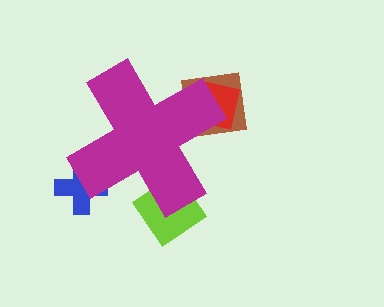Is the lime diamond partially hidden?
Yes, the lime diamond is partially hidden behind the magenta cross.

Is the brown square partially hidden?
Yes, the brown square is partially hidden behind the magenta cross.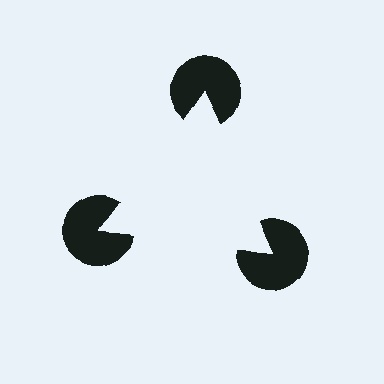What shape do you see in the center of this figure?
An illusory triangle — its edges are inferred from the aligned wedge cuts in the pac-man discs, not physically drawn.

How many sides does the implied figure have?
3 sides.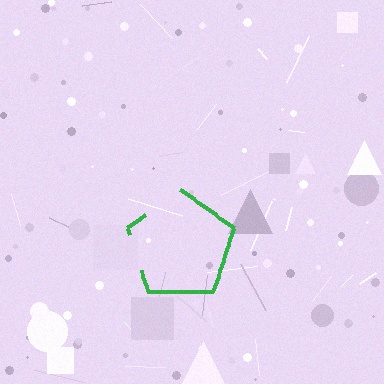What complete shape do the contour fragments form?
The contour fragments form a pentagon.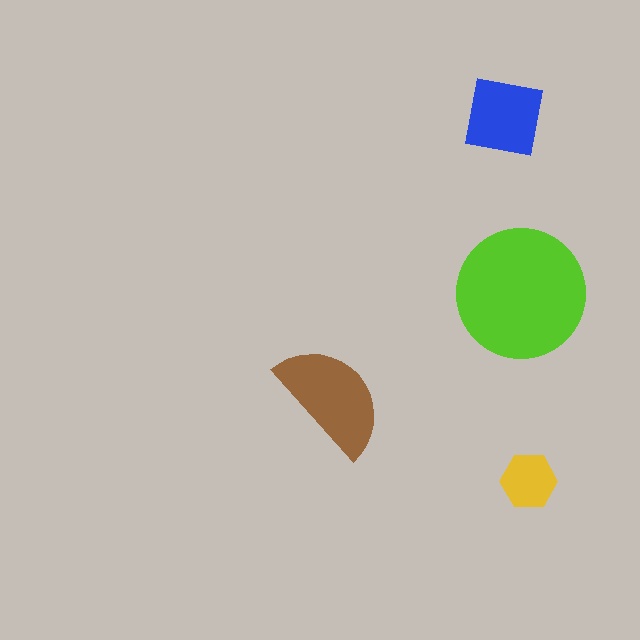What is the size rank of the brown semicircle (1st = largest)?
2nd.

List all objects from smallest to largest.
The yellow hexagon, the blue square, the brown semicircle, the lime circle.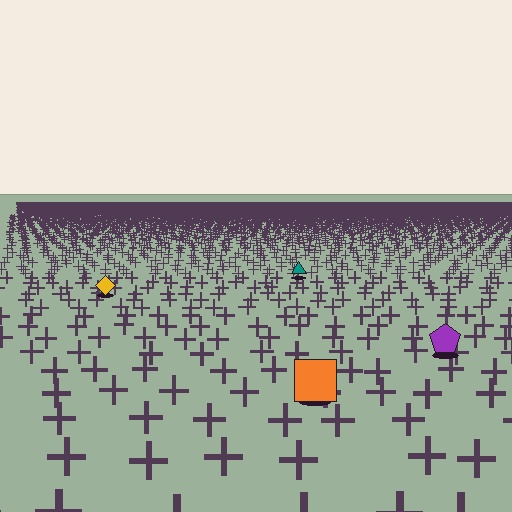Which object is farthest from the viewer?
The teal triangle is farthest from the viewer. It appears smaller and the ground texture around it is denser.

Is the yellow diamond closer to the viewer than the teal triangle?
Yes. The yellow diamond is closer — you can tell from the texture gradient: the ground texture is coarser near it.